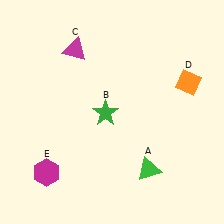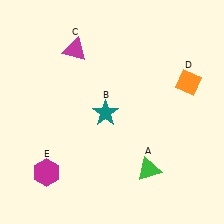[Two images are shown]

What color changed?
The star (B) changed from green in Image 1 to teal in Image 2.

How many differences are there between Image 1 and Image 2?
There is 1 difference between the two images.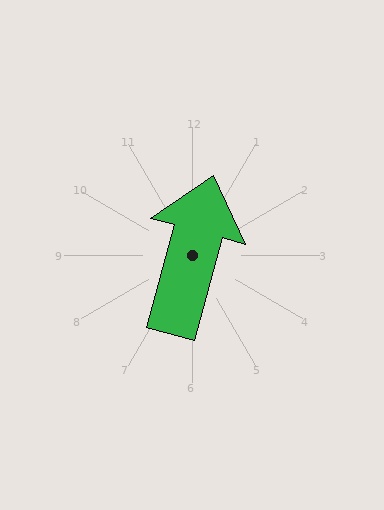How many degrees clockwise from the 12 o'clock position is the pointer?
Approximately 15 degrees.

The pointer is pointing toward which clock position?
Roughly 1 o'clock.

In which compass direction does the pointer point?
North.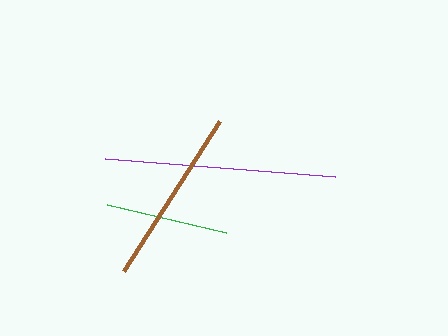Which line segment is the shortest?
The green line is the shortest at approximately 123 pixels.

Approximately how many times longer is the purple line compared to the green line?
The purple line is approximately 1.9 times the length of the green line.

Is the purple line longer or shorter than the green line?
The purple line is longer than the green line.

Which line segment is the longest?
The purple line is the longest at approximately 231 pixels.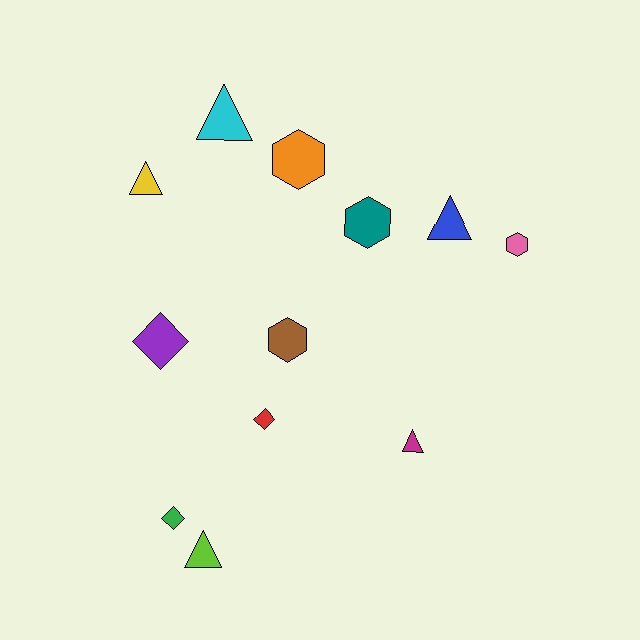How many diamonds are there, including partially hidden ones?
There are 3 diamonds.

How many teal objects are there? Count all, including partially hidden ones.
There is 1 teal object.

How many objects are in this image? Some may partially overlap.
There are 12 objects.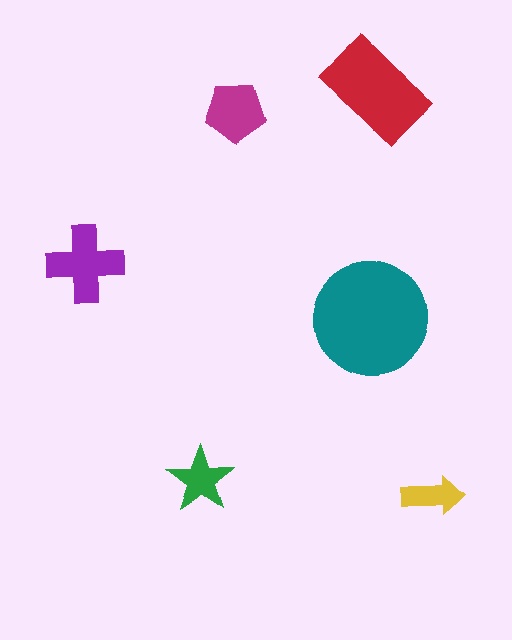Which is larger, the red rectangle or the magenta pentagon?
The red rectangle.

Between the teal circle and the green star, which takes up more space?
The teal circle.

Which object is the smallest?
The yellow arrow.